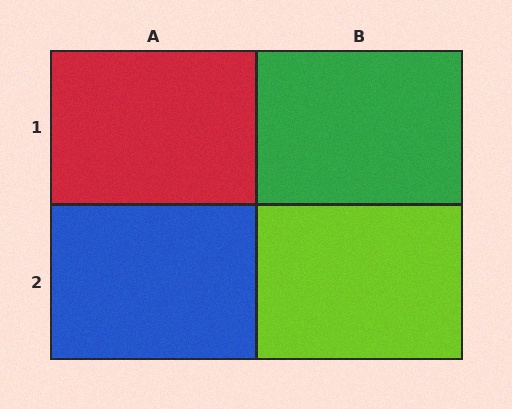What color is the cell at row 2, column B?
Lime.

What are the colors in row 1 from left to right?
Red, green.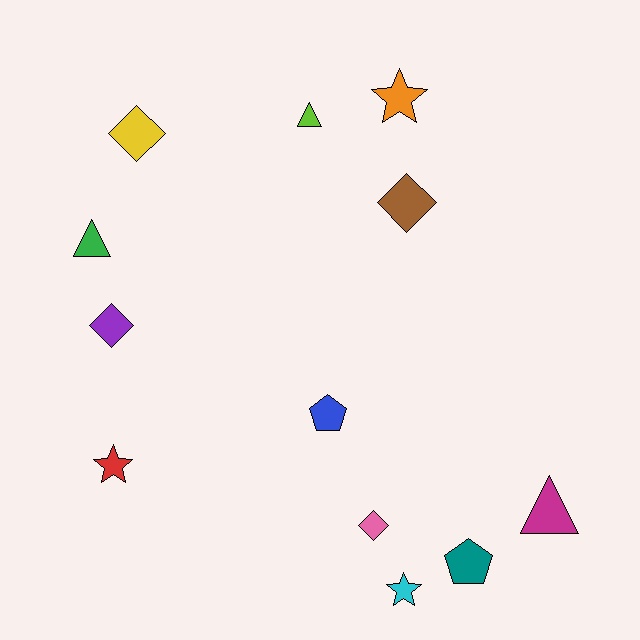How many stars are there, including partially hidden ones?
There are 3 stars.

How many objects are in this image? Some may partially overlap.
There are 12 objects.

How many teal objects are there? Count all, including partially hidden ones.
There is 1 teal object.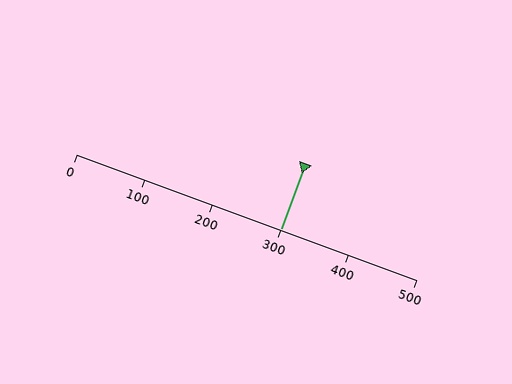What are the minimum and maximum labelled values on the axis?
The axis runs from 0 to 500.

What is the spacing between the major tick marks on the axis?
The major ticks are spaced 100 apart.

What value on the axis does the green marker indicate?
The marker indicates approximately 300.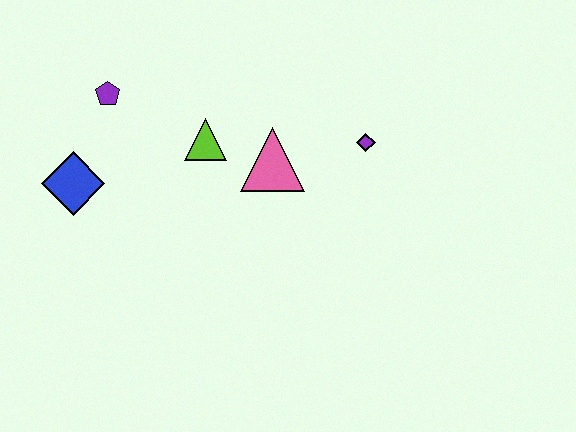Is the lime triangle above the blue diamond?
Yes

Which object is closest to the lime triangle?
The pink triangle is closest to the lime triangle.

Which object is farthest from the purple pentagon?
The purple diamond is farthest from the purple pentagon.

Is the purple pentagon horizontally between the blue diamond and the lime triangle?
Yes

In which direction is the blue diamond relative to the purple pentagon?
The blue diamond is below the purple pentagon.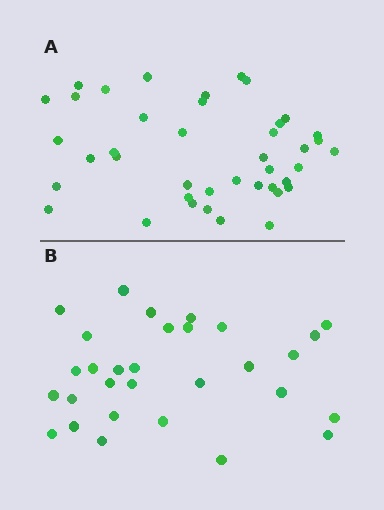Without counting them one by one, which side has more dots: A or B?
Region A (the top region) has more dots.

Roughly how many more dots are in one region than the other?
Region A has roughly 12 or so more dots than region B.